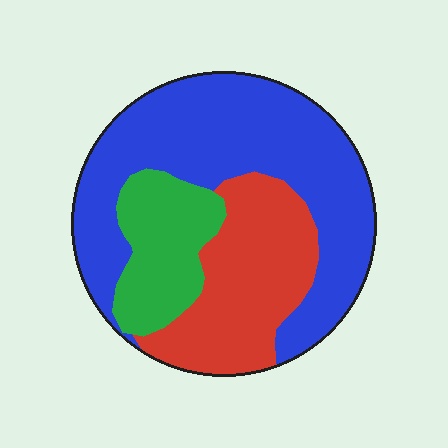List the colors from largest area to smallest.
From largest to smallest: blue, red, green.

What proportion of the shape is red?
Red takes up about one quarter (1/4) of the shape.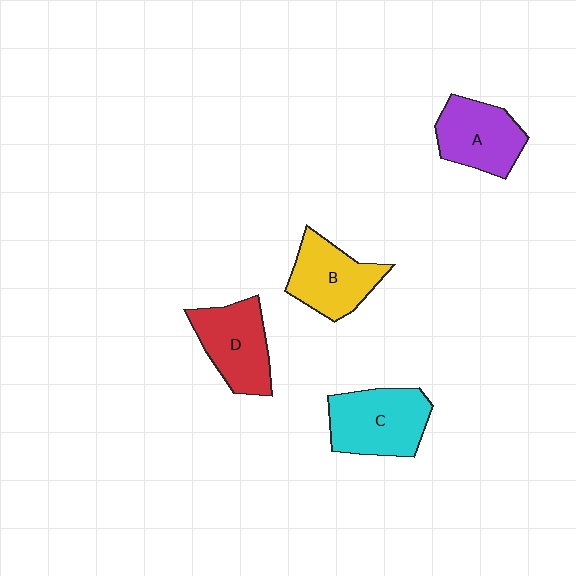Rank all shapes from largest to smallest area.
From largest to smallest: C (cyan), D (red), B (yellow), A (purple).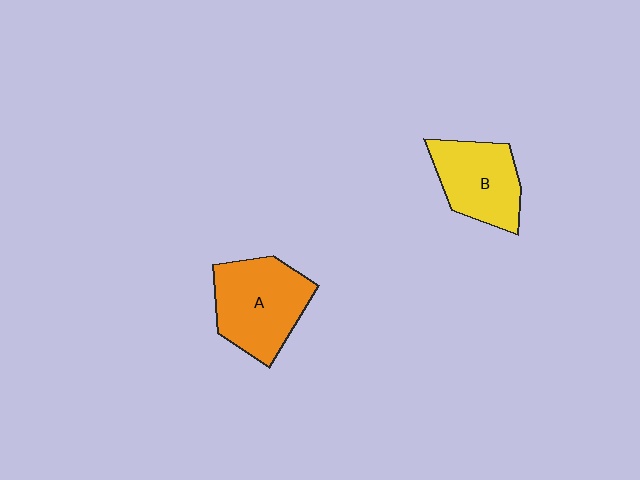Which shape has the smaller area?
Shape B (yellow).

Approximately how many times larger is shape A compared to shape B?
Approximately 1.2 times.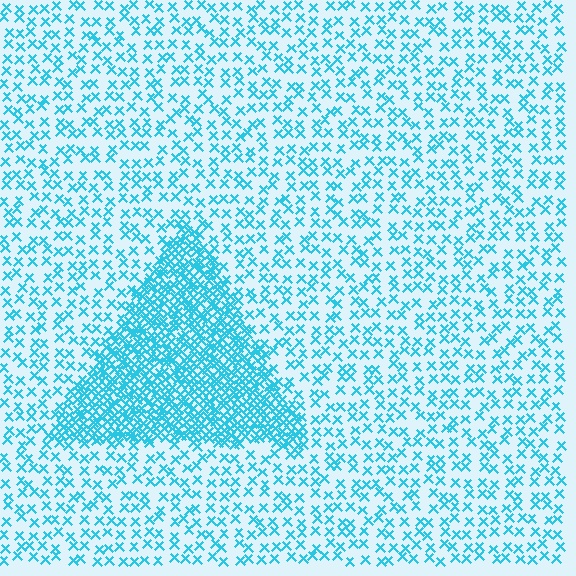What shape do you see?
I see a triangle.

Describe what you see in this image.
The image contains small cyan elements arranged at two different densities. A triangle-shaped region is visible where the elements are more densely packed than the surrounding area.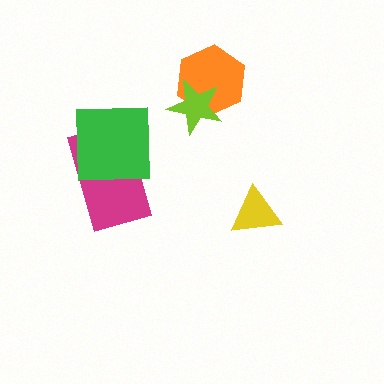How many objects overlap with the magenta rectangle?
1 object overlaps with the magenta rectangle.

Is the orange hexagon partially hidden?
Yes, it is partially covered by another shape.